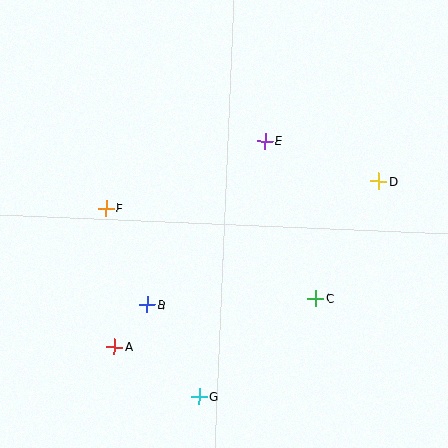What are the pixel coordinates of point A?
Point A is at (114, 347).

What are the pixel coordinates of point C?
Point C is at (316, 298).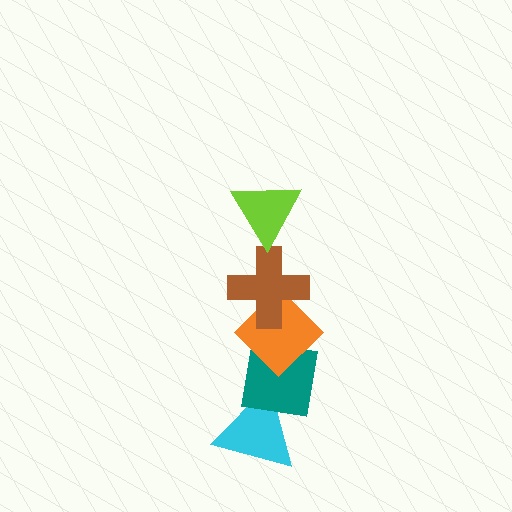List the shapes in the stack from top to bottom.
From top to bottom: the lime triangle, the brown cross, the orange diamond, the teal square, the cyan triangle.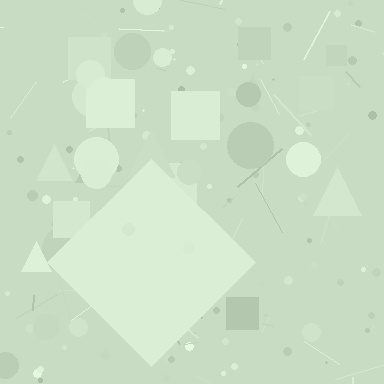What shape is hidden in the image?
A diamond is hidden in the image.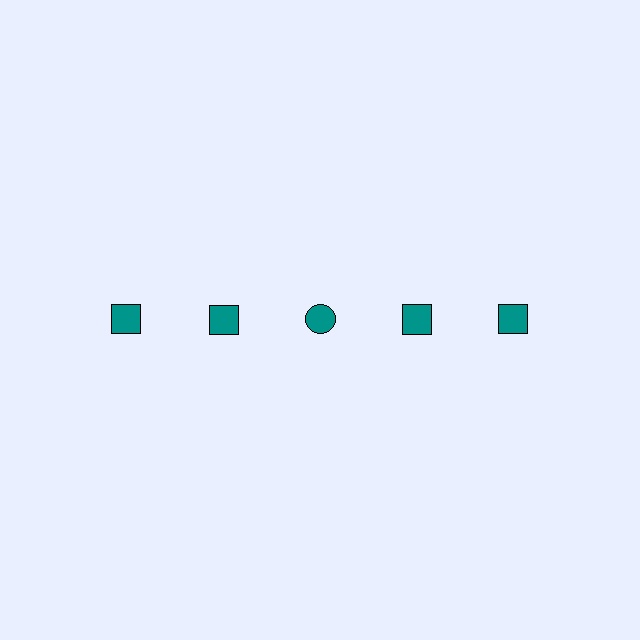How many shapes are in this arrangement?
There are 5 shapes arranged in a grid pattern.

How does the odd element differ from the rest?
It has a different shape: circle instead of square.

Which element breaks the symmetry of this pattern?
The teal circle in the top row, center column breaks the symmetry. All other shapes are teal squares.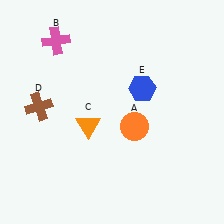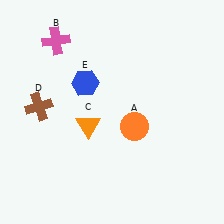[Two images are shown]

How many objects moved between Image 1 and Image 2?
1 object moved between the two images.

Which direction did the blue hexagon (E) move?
The blue hexagon (E) moved left.